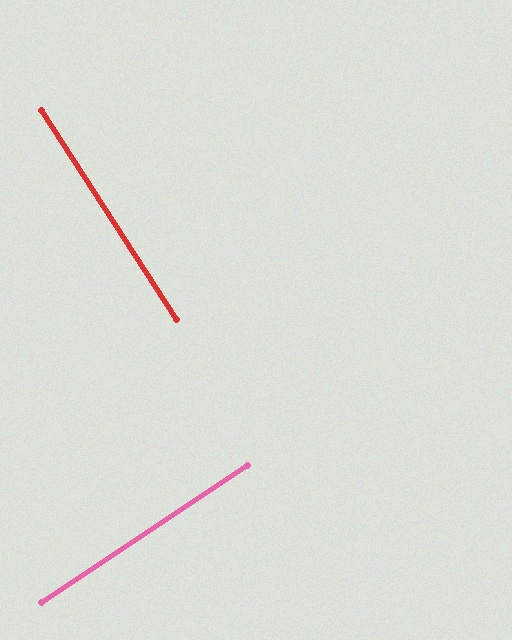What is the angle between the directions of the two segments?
Approximately 89 degrees.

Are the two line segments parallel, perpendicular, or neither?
Perpendicular — they meet at approximately 89°.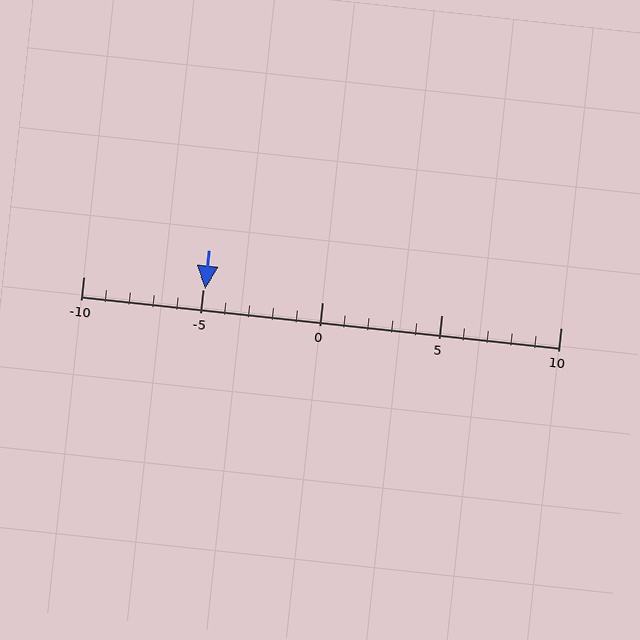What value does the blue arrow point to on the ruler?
The blue arrow points to approximately -5.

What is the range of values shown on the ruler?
The ruler shows values from -10 to 10.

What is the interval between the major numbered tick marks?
The major tick marks are spaced 5 units apart.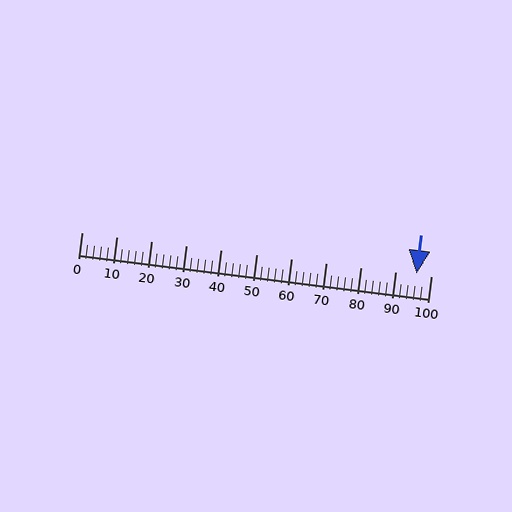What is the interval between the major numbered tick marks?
The major tick marks are spaced 10 units apart.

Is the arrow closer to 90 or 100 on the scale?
The arrow is closer to 100.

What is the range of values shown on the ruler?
The ruler shows values from 0 to 100.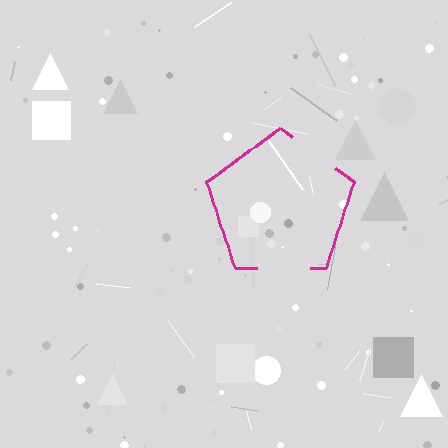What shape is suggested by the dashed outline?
The dashed outline suggests a pentagon.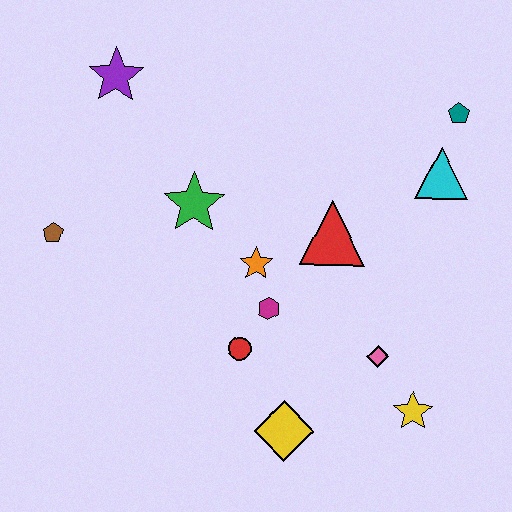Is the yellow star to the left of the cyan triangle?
Yes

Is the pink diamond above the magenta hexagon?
No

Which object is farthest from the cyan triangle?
The brown pentagon is farthest from the cyan triangle.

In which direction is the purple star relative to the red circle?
The purple star is above the red circle.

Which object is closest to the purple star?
The green star is closest to the purple star.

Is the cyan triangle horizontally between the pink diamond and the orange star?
No